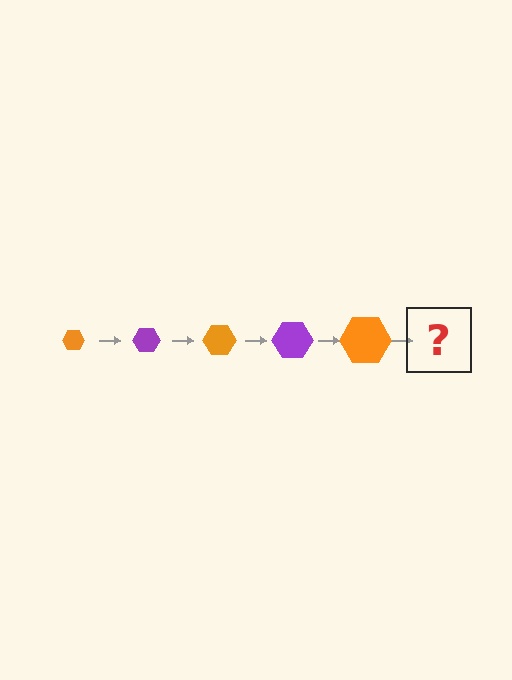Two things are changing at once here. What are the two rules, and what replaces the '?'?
The two rules are that the hexagon grows larger each step and the color cycles through orange and purple. The '?' should be a purple hexagon, larger than the previous one.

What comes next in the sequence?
The next element should be a purple hexagon, larger than the previous one.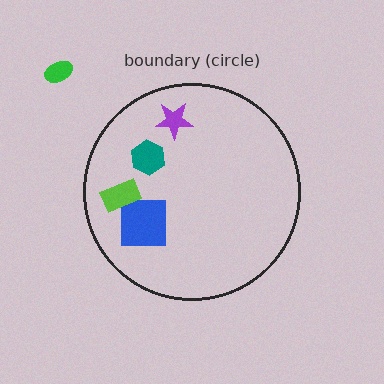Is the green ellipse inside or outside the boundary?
Outside.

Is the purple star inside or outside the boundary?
Inside.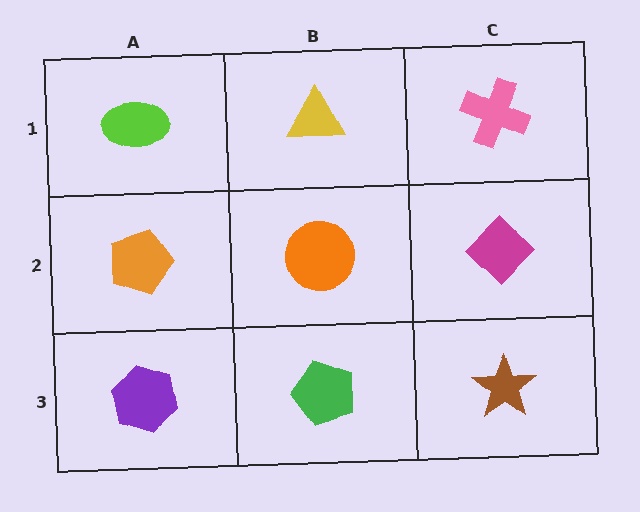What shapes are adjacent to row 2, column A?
A lime ellipse (row 1, column A), a purple hexagon (row 3, column A), an orange circle (row 2, column B).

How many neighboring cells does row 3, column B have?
3.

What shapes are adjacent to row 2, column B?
A yellow triangle (row 1, column B), a green pentagon (row 3, column B), an orange pentagon (row 2, column A), a magenta diamond (row 2, column C).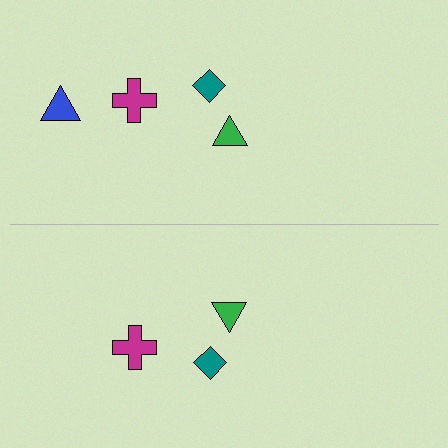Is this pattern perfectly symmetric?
No, the pattern is not perfectly symmetric. A blue triangle is missing from the bottom side.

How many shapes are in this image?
There are 7 shapes in this image.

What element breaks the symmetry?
A blue triangle is missing from the bottom side.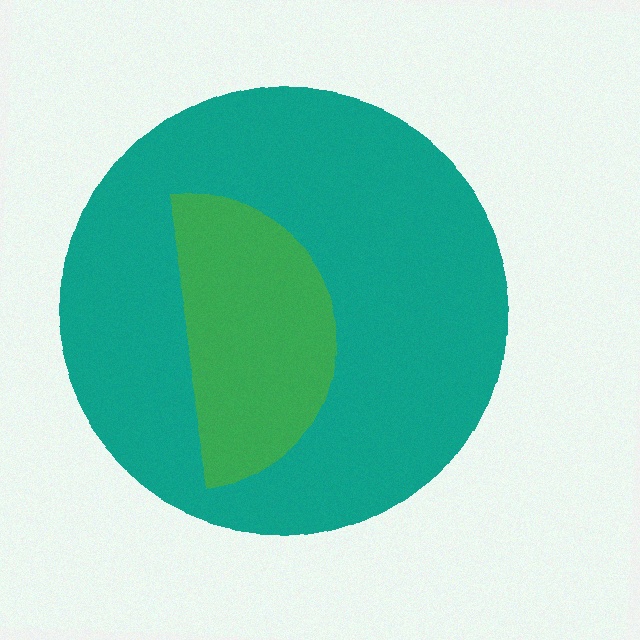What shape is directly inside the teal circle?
The green semicircle.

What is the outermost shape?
The teal circle.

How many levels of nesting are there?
2.